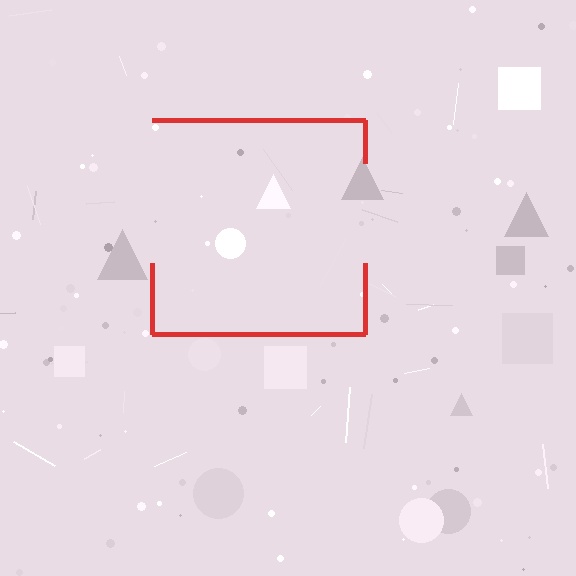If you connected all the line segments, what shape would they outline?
They would outline a square.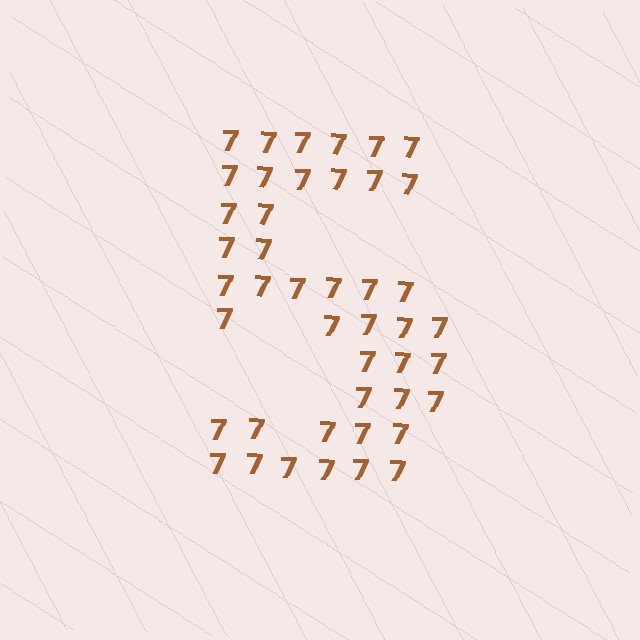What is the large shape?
The large shape is the digit 5.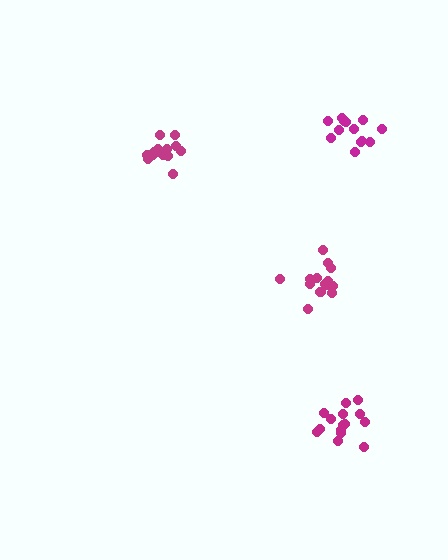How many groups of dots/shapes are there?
There are 4 groups.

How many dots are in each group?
Group 1: 14 dots, Group 2: 13 dots, Group 3: 16 dots, Group 4: 16 dots (59 total).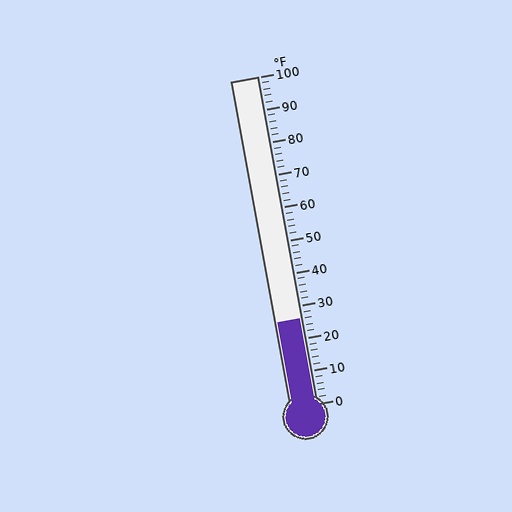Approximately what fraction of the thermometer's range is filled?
The thermometer is filled to approximately 25% of its range.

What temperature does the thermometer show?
The thermometer shows approximately 26°F.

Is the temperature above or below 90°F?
The temperature is below 90°F.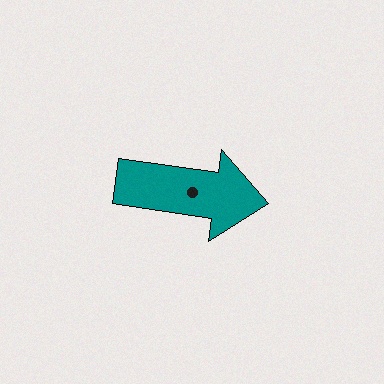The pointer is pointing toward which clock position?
Roughly 3 o'clock.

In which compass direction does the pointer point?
East.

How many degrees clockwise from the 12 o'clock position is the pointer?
Approximately 98 degrees.